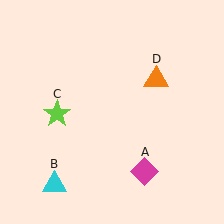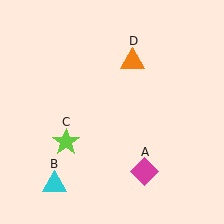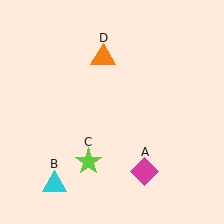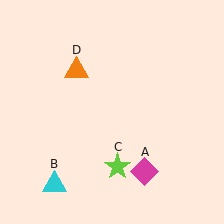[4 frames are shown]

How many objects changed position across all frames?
2 objects changed position: lime star (object C), orange triangle (object D).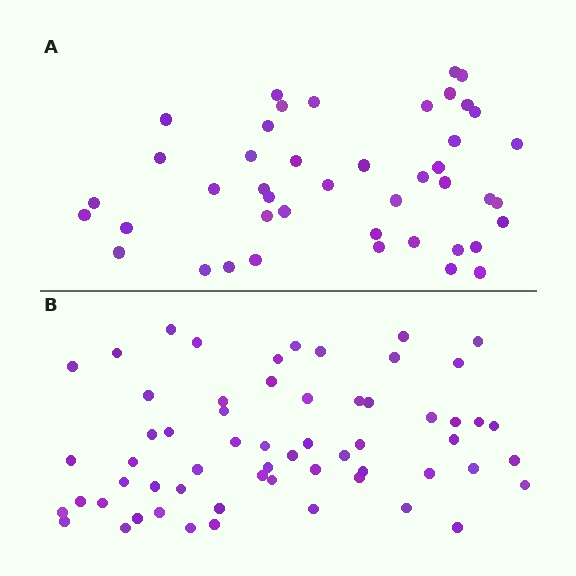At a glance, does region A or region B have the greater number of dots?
Region B (the bottom region) has more dots.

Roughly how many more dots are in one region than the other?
Region B has approximately 15 more dots than region A.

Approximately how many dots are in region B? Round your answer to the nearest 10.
About 60 dots.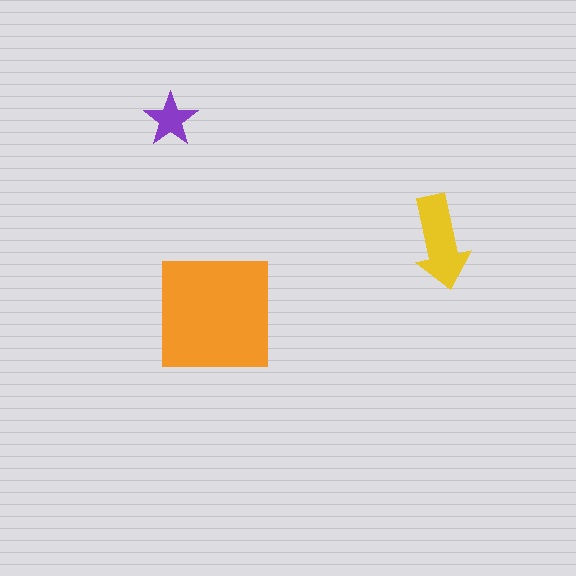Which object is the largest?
The orange square.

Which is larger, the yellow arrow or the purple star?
The yellow arrow.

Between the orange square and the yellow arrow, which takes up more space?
The orange square.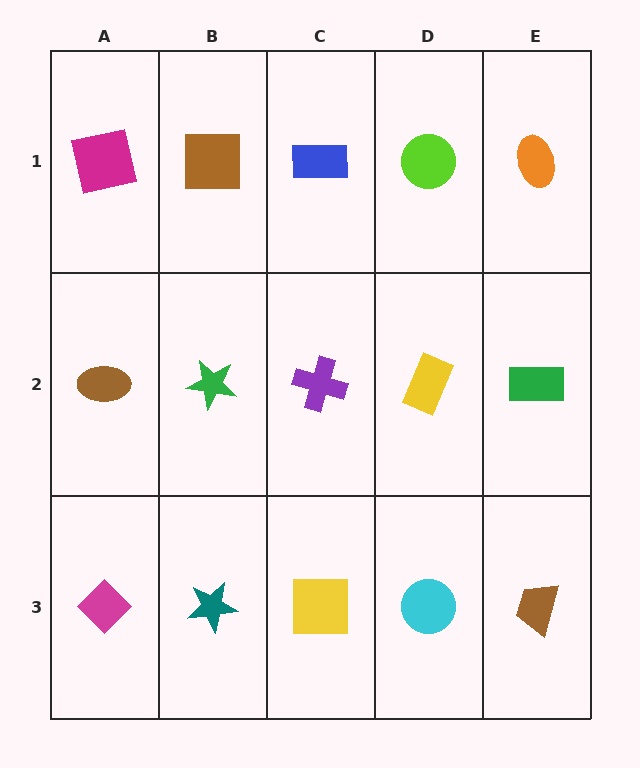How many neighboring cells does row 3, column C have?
3.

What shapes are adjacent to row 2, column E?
An orange ellipse (row 1, column E), a brown trapezoid (row 3, column E), a yellow rectangle (row 2, column D).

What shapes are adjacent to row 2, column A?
A magenta square (row 1, column A), a magenta diamond (row 3, column A), a green star (row 2, column B).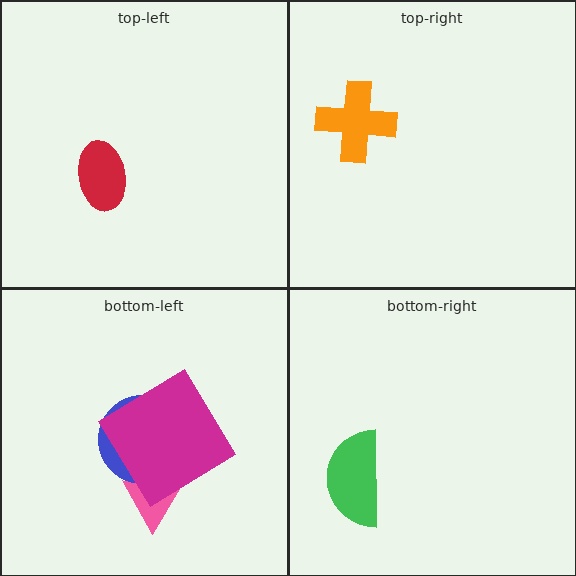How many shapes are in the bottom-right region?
1.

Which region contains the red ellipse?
The top-left region.